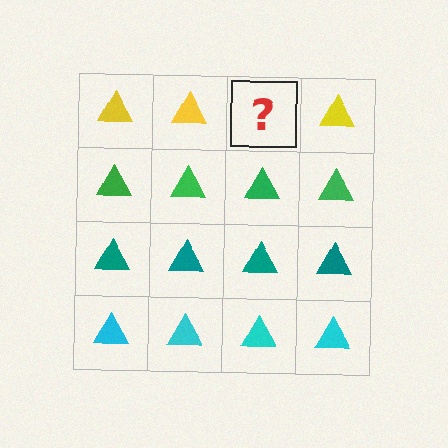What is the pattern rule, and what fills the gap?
The rule is that each row has a consistent color. The gap should be filled with a yellow triangle.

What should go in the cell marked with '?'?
The missing cell should contain a yellow triangle.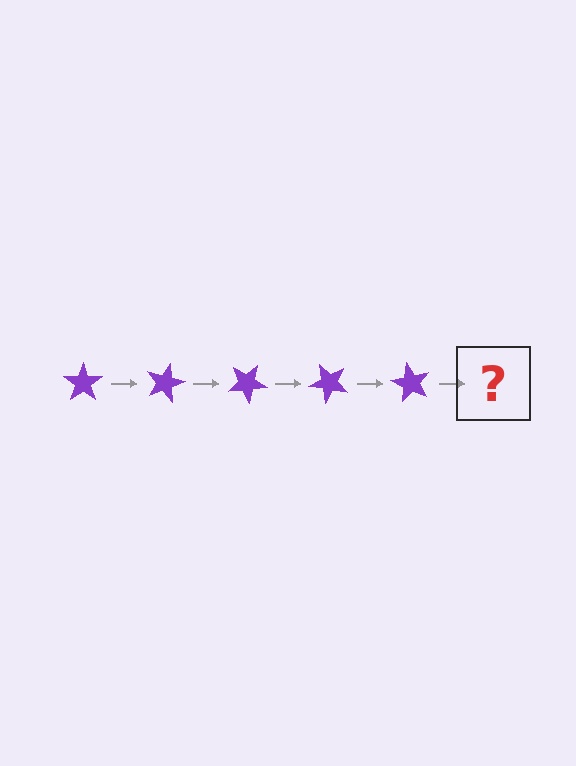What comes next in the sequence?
The next element should be a purple star rotated 75 degrees.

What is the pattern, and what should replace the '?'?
The pattern is that the star rotates 15 degrees each step. The '?' should be a purple star rotated 75 degrees.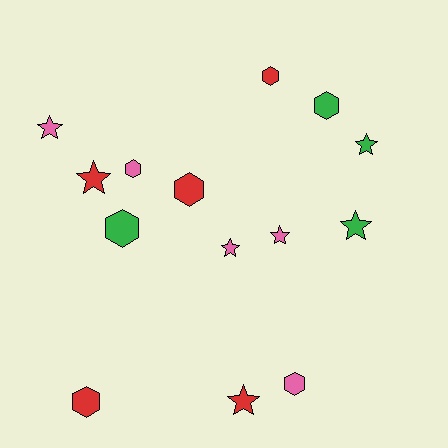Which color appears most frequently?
Pink, with 5 objects.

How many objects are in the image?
There are 14 objects.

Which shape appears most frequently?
Star, with 7 objects.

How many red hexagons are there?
There are 3 red hexagons.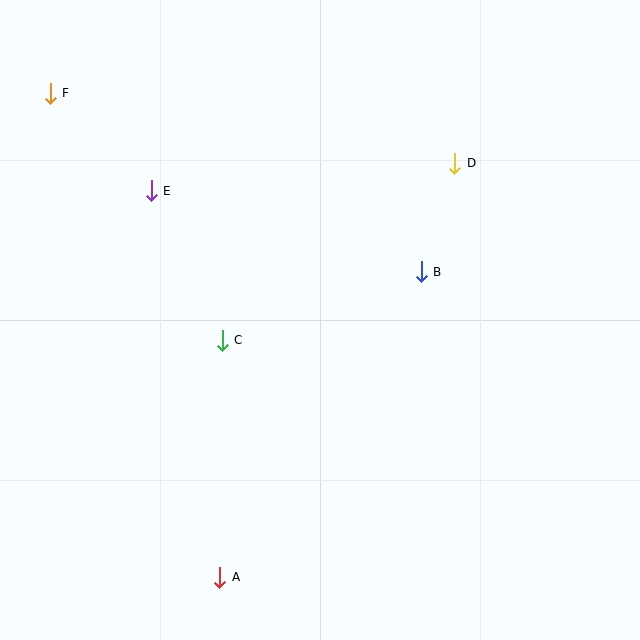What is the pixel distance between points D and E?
The distance between D and E is 305 pixels.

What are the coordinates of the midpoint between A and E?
The midpoint between A and E is at (185, 384).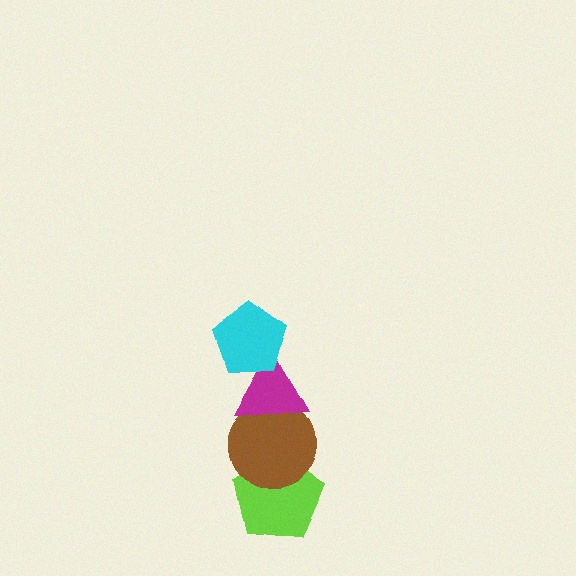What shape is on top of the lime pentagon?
The brown circle is on top of the lime pentagon.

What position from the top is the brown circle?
The brown circle is 3rd from the top.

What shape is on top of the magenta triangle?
The cyan pentagon is on top of the magenta triangle.